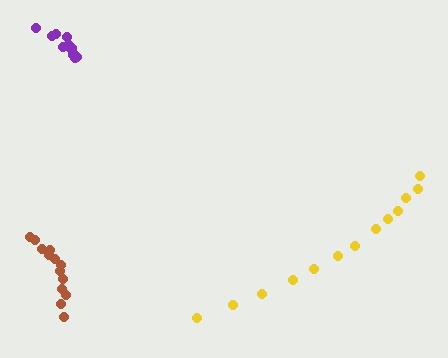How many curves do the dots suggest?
There are 3 distinct paths.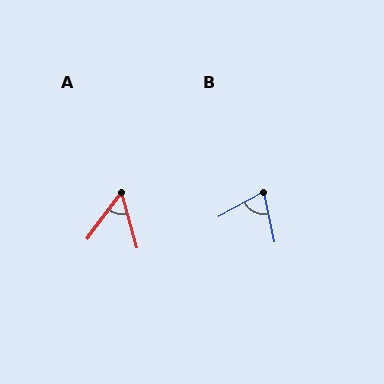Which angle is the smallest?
A, at approximately 52 degrees.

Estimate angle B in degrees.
Approximately 73 degrees.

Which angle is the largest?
B, at approximately 73 degrees.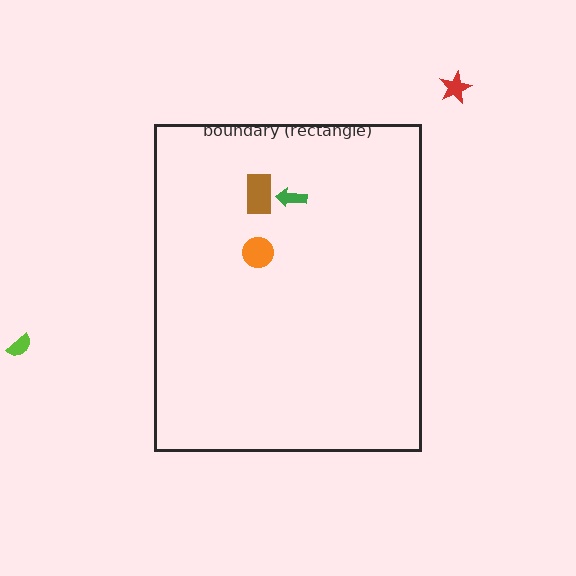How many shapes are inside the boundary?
3 inside, 2 outside.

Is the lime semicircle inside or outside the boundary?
Outside.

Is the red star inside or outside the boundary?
Outside.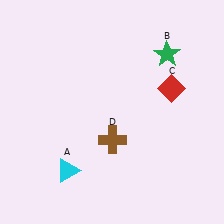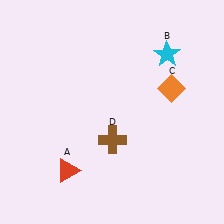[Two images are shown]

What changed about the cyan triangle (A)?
In Image 1, A is cyan. In Image 2, it changed to red.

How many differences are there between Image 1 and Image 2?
There are 3 differences between the two images.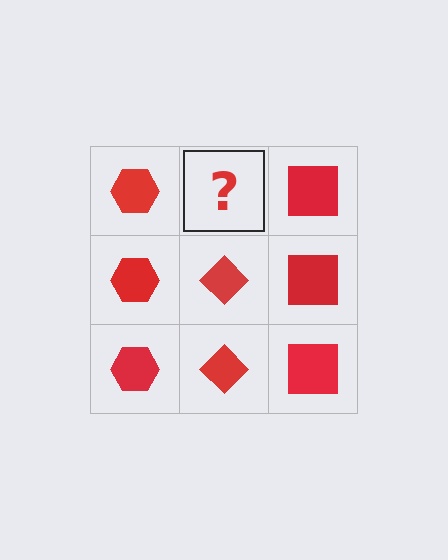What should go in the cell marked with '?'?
The missing cell should contain a red diamond.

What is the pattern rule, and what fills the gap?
The rule is that each column has a consistent shape. The gap should be filled with a red diamond.